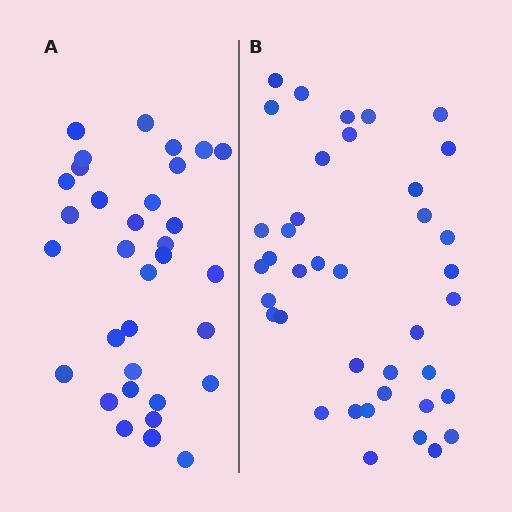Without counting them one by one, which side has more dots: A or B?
Region B (the right region) has more dots.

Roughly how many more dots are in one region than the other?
Region B has about 6 more dots than region A.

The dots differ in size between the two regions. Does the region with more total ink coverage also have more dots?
No. Region A has more total ink coverage because its dots are larger, but region B actually contains more individual dots. Total area can be misleading — the number of items is what matters here.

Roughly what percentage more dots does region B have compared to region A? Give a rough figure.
About 20% more.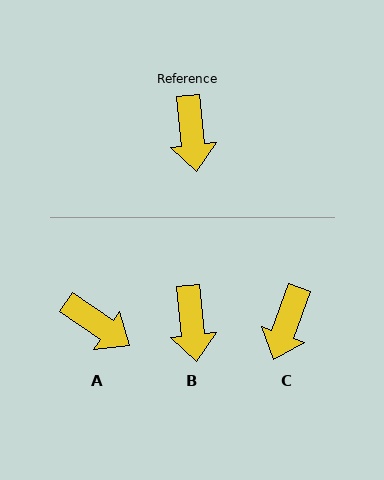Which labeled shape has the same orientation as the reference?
B.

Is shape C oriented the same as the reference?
No, it is off by about 26 degrees.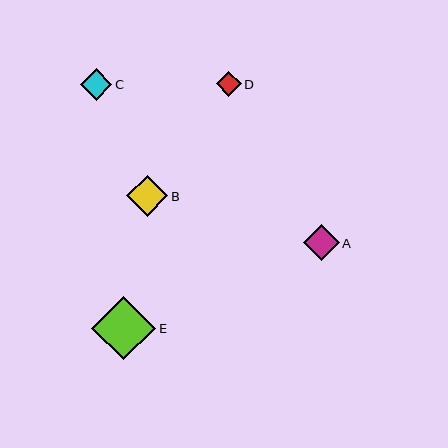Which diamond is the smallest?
Diamond D is the smallest with a size of approximately 25 pixels.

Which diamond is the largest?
Diamond E is the largest with a size of approximately 64 pixels.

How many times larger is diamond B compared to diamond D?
Diamond B is approximately 1.7 times the size of diamond D.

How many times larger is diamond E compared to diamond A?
Diamond E is approximately 1.8 times the size of diamond A.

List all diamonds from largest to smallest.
From largest to smallest: E, B, A, C, D.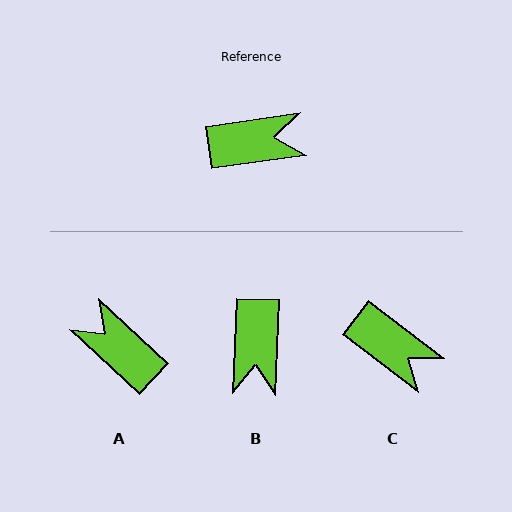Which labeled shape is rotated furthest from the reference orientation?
A, about 129 degrees away.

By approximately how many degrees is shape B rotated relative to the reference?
Approximately 101 degrees clockwise.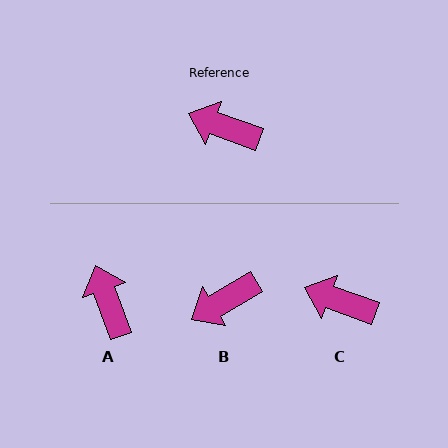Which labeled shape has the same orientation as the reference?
C.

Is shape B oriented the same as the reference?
No, it is off by about 51 degrees.